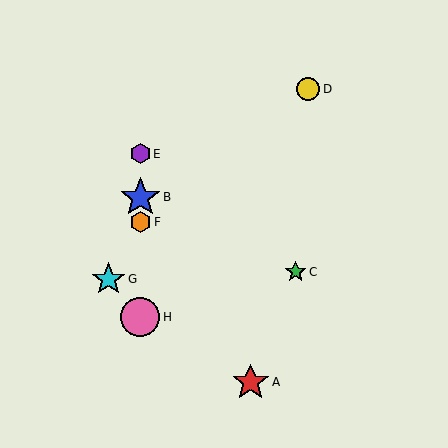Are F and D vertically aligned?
No, F is at x≈140 and D is at x≈308.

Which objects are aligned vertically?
Objects B, E, F, H are aligned vertically.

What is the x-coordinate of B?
Object B is at x≈140.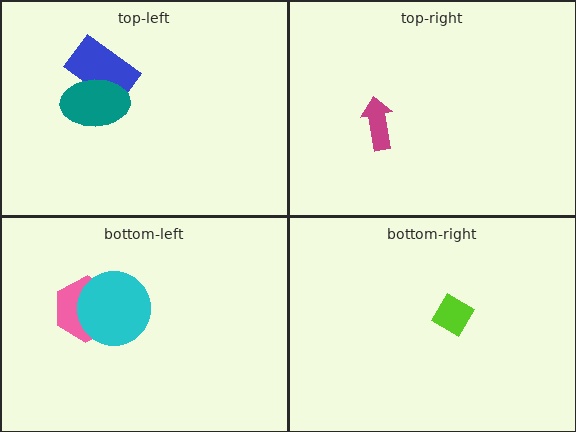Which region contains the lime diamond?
The bottom-right region.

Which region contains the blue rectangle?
The top-left region.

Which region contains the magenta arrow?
The top-right region.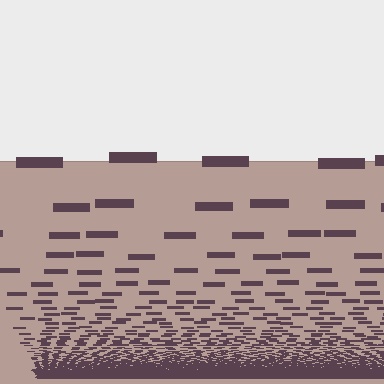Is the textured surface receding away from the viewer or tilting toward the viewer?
The surface appears to tilt toward the viewer. Texture elements get larger and sparser toward the top.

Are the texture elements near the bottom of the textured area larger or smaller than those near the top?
Smaller. The gradient is inverted — elements near the bottom are smaller and denser.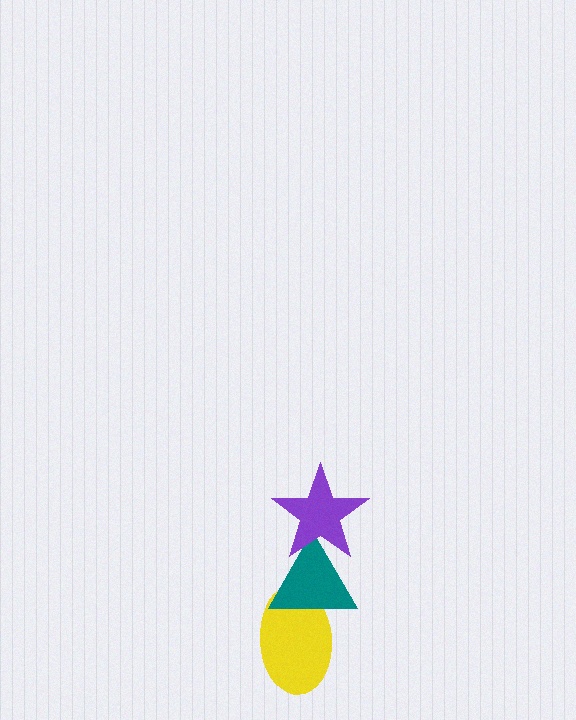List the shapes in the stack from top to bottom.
From top to bottom: the purple star, the teal triangle, the yellow ellipse.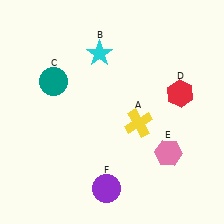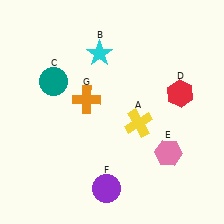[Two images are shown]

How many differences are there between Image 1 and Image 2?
There is 1 difference between the two images.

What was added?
An orange cross (G) was added in Image 2.